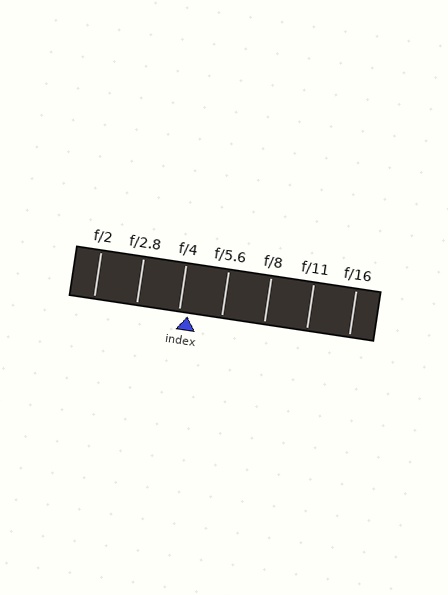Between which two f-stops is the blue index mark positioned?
The index mark is between f/4 and f/5.6.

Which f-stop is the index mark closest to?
The index mark is closest to f/4.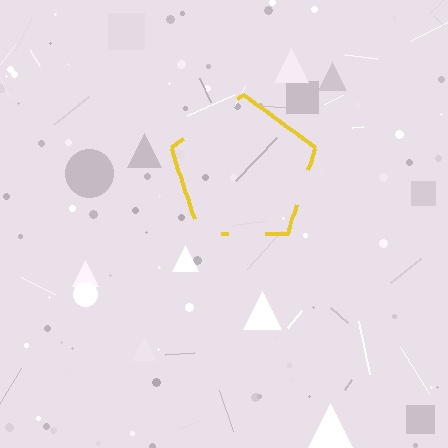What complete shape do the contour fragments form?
The contour fragments form a pentagon.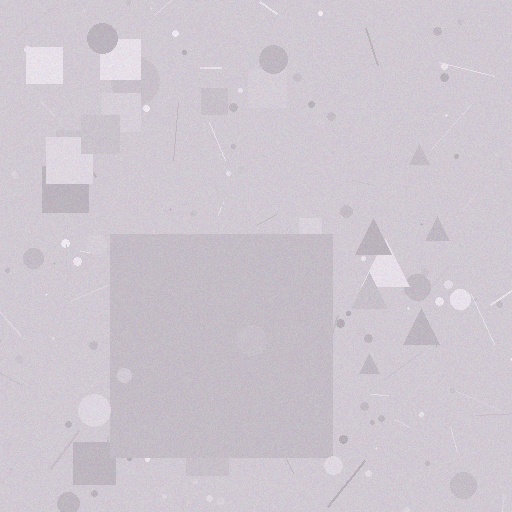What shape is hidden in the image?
A square is hidden in the image.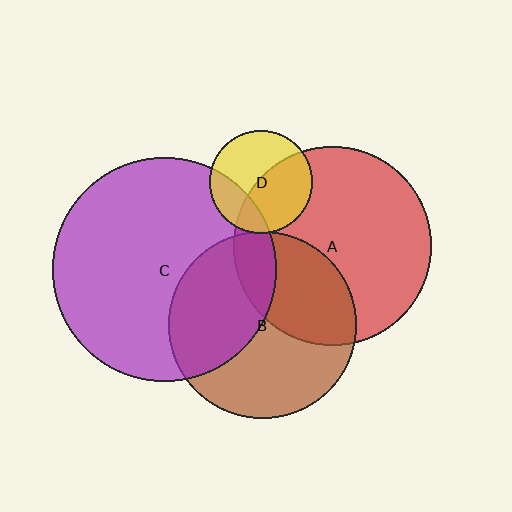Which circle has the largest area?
Circle C (purple).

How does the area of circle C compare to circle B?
Approximately 1.4 times.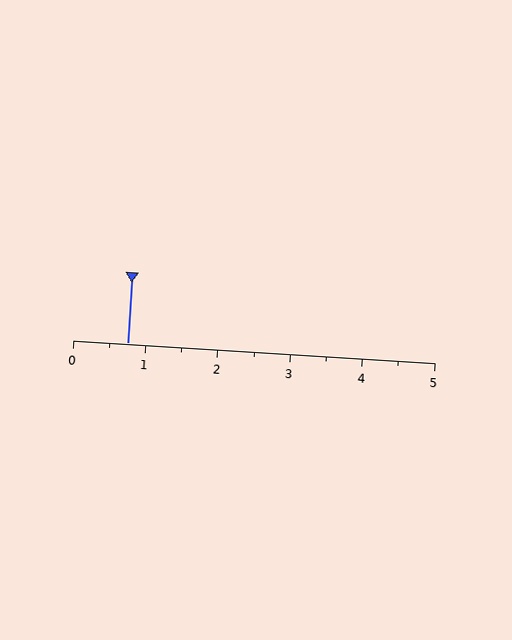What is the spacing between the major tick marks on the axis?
The major ticks are spaced 1 apart.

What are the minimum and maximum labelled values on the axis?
The axis runs from 0 to 5.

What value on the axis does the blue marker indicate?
The marker indicates approximately 0.8.